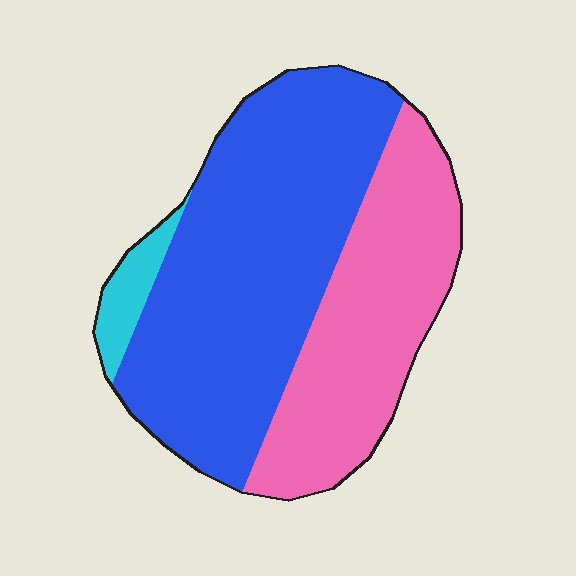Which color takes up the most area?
Blue, at roughly 60%.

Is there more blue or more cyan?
Blue.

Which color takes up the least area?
Cyan, at roughly 5%.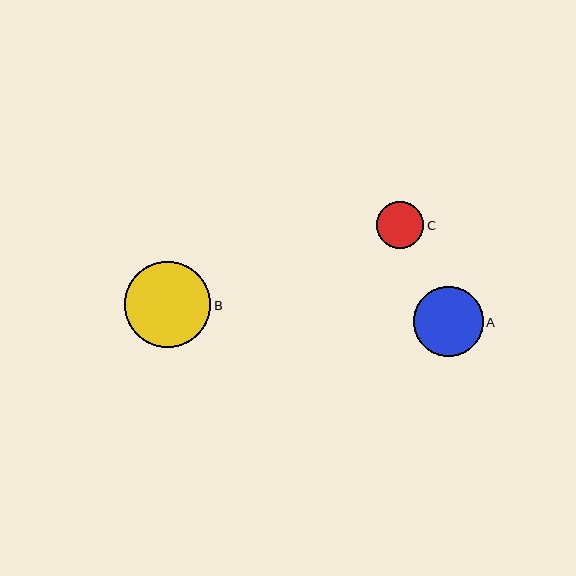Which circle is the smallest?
Circle C is the smallest with a size of approximately 47 pixels.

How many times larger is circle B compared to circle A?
Circle B is approximately 1.2 times the size of circle A.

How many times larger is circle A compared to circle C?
Circle A is approximately 1.5 times the size of circle C.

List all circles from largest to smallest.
From largest to smallest: B, A, C.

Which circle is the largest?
Circle B is the largest with a size of approximately 86 pixels.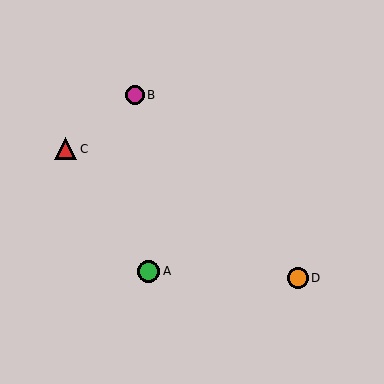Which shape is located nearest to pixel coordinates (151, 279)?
The green circle (labeled A) at (149, 271) is nearest to that location.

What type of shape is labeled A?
Shape A is a green circle.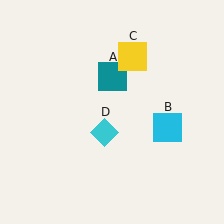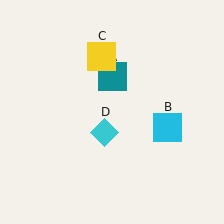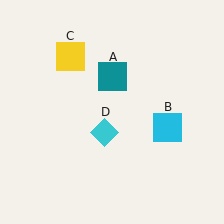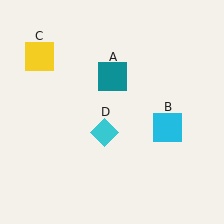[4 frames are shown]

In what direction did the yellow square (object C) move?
The yellow square (object C) moved left.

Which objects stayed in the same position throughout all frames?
Teal square (object A) and cyan square (object B) and cyan diamond (object D) remained stationary.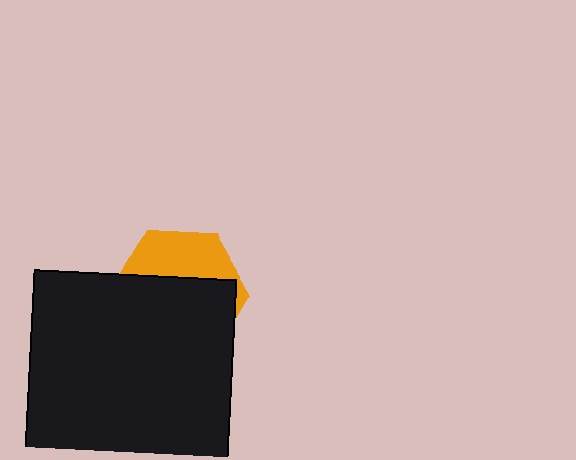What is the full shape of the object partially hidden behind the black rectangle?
The partially hidden object is an orange hexagon.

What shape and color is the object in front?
The object in front is a black rectangle.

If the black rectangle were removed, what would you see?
You would see the complete orange hexagon.